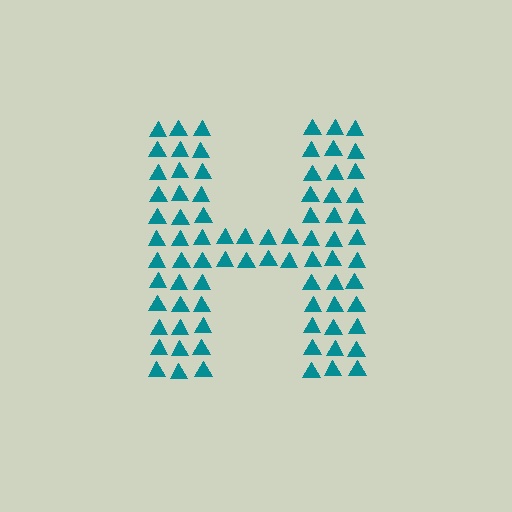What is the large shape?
The large shape is the letter H.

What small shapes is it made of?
It is made of small triangles.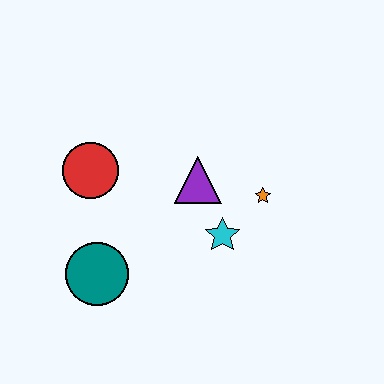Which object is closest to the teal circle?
The red circle is closest to the teal circle.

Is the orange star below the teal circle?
No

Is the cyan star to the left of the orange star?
Yes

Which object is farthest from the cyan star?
The red circle is farthest from the cyan star.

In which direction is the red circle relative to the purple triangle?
The red circle is to the left of the purple triangle.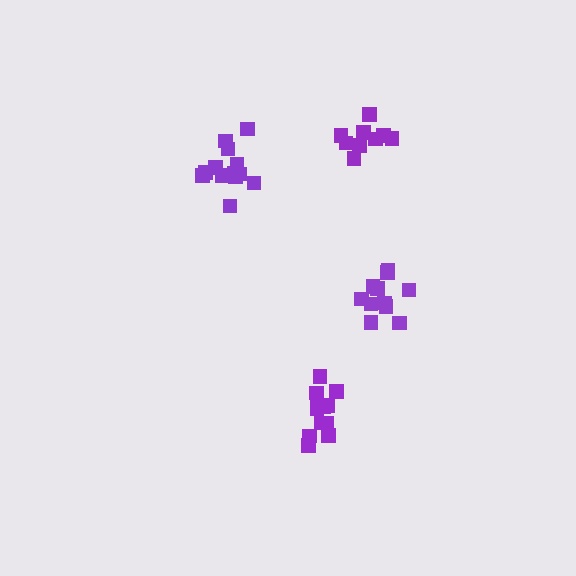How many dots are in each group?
Group 1: 13 dots, Group 2: 9 dots, Group 3: 12 dots, Group 4: 11 dots (45 total).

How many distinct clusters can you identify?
There are 4 distinct clusters.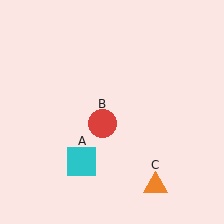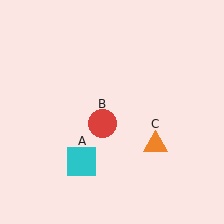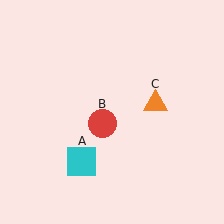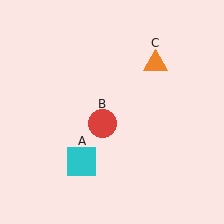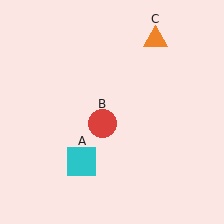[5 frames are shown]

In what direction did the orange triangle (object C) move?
The orange triangle (object C) moved up.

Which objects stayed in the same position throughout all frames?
Cyan square (object A) and red circle (object B) remained stationary.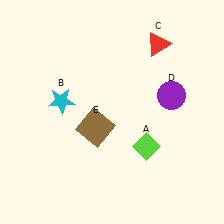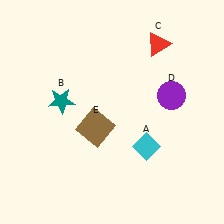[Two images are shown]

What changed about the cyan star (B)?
In Image 1, B is cyan. In Image 2, it changed to teal.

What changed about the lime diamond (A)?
In Image 1, A is lime. In Image 2, it changed to cyan.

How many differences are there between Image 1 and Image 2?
There are 2 differences between the two images.